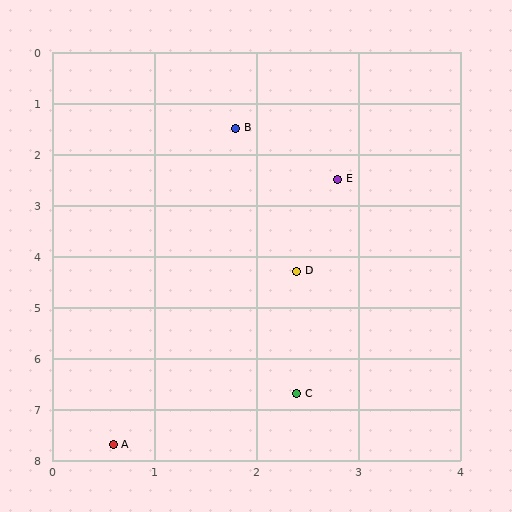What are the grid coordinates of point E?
Point E is at approximately (2.8, 2.5).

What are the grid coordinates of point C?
Point C is at approximately (2.4, 6.7).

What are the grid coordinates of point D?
Point D is at approximately (2.4, 4.3).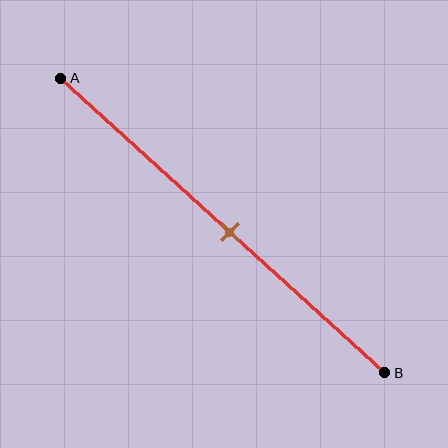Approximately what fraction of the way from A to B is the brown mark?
The brown mark is approximately 50% of the way from A to B.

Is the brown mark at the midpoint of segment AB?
Yes, the mark is approximately at the midpoint.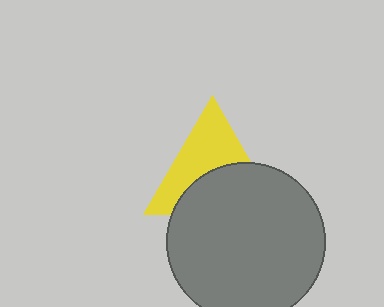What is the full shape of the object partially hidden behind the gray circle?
The partially hidden object is a yellow triangle.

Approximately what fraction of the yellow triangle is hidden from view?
Roughly 48% of the yellow triangle is hidden behind the gray circle.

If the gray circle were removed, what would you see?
You would see the complete yellow triangle.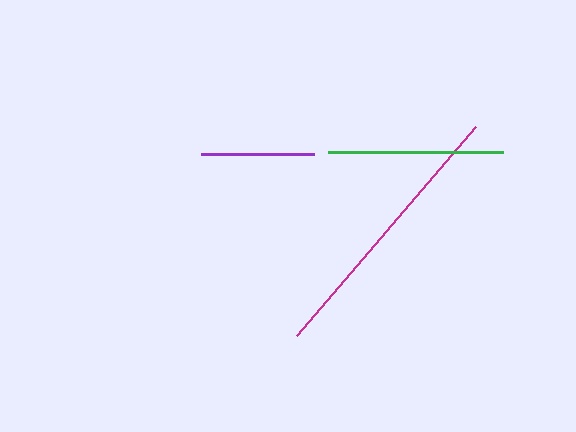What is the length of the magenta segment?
The magenta segment is approximately 276 pixels long.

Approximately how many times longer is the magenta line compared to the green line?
The magenta line is approximately 1.6 times the length of the green line.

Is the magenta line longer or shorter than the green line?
The magenta line is longer than the green line.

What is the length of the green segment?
The green segment is approximately 175 pixels long.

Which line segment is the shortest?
The purple line is the shortest at approximately 113 pixels.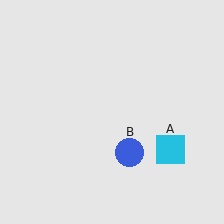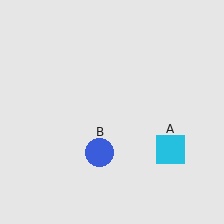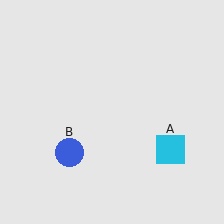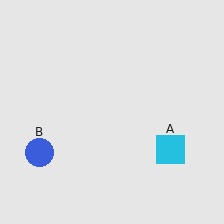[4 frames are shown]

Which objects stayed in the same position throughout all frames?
Cyan square (object A) remained stationary.